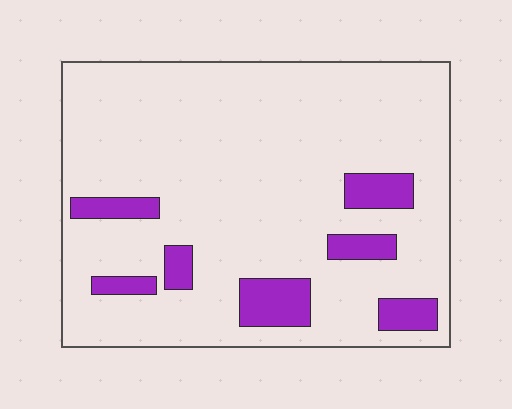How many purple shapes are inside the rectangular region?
7.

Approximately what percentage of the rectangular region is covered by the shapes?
Approximately 15%.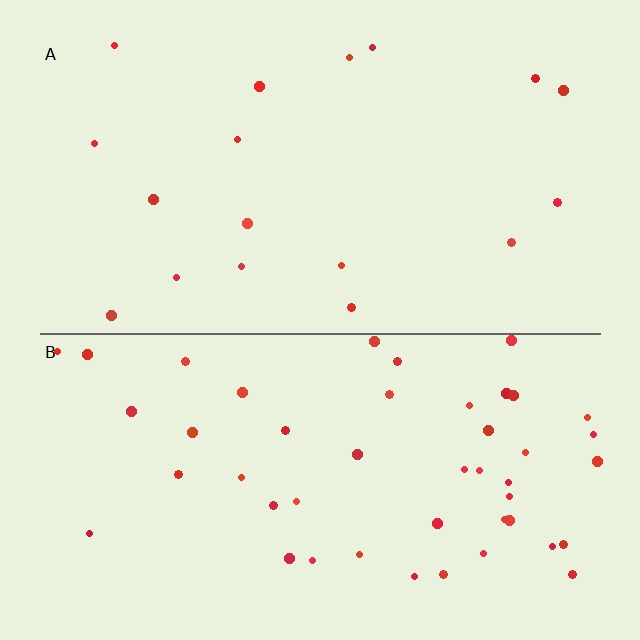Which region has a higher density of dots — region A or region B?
B (the bottom).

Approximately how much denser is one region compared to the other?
Approximately 2.7× — region B over region A.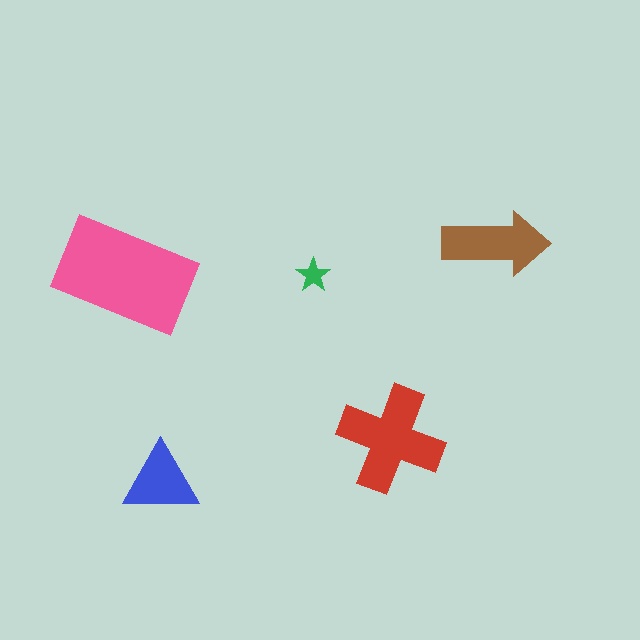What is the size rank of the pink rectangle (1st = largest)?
1st.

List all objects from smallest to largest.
The green star, the blue triangle, the brown arrow, the red cross, the pink rectangle.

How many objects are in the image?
There are 5 objects in the image.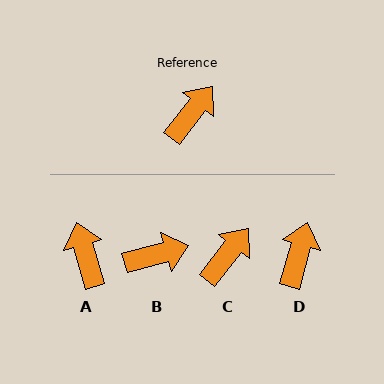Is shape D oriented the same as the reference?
No, it is off by about 22 degrees.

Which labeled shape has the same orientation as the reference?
C.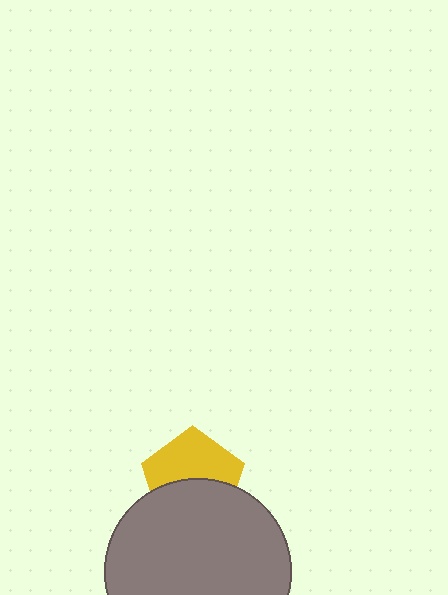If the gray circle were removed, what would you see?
You would see the complete yellow pentagon.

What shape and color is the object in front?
The object in front is a gray circle.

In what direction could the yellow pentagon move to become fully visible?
The yellow pentagon could move up. That would shift it out from behind the gray circle entirely.